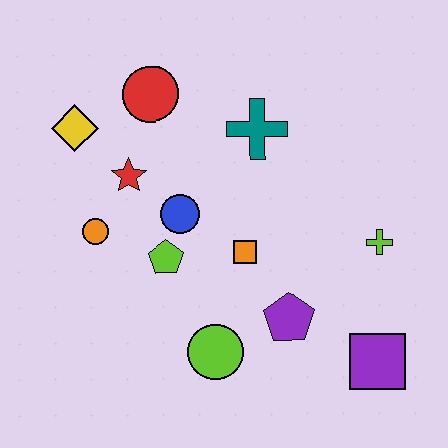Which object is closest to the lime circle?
The purple pentagon is closest to the lime circle.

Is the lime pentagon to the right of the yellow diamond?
Yes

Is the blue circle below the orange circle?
No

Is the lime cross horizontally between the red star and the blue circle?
No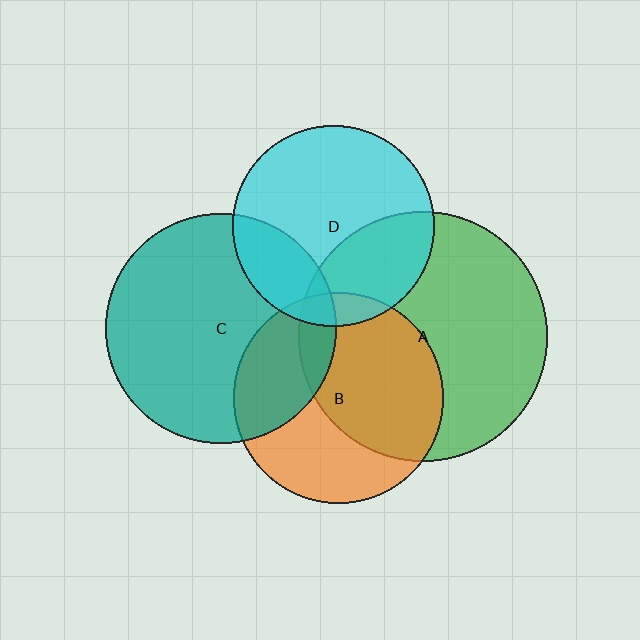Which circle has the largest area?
Circle A (green).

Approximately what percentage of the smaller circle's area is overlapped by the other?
Approximately 20%.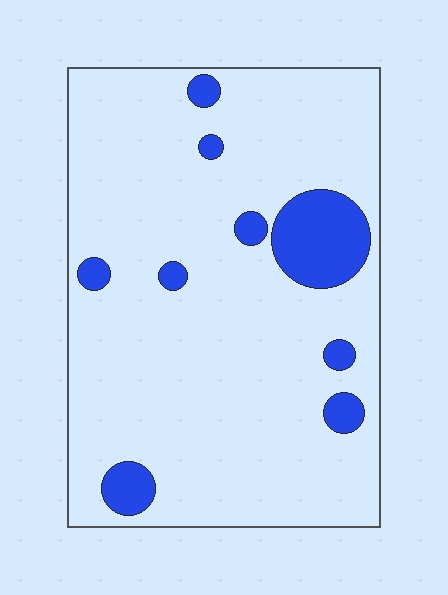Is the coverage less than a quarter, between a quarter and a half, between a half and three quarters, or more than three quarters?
Less than a quarter.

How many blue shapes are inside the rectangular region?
9.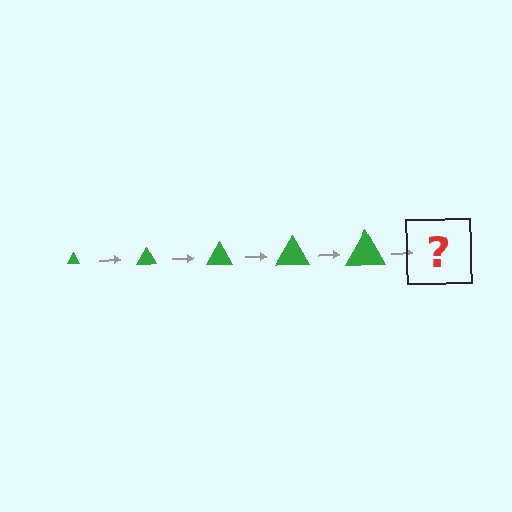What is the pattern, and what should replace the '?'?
The pattern is that the triangle gets progressively larger each step. The '?' should be a green triangle, larger than the previous one.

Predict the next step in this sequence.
The next step is a green triangle, larger than the previous one.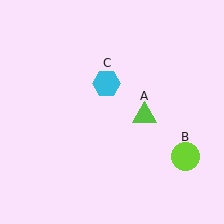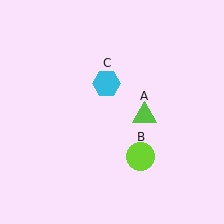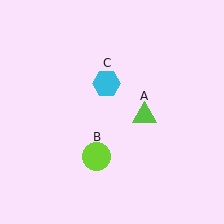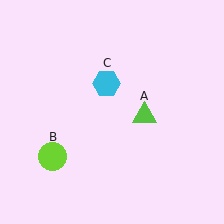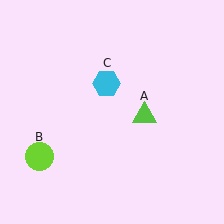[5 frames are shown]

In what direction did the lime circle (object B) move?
The lime circle (object B) moved left.